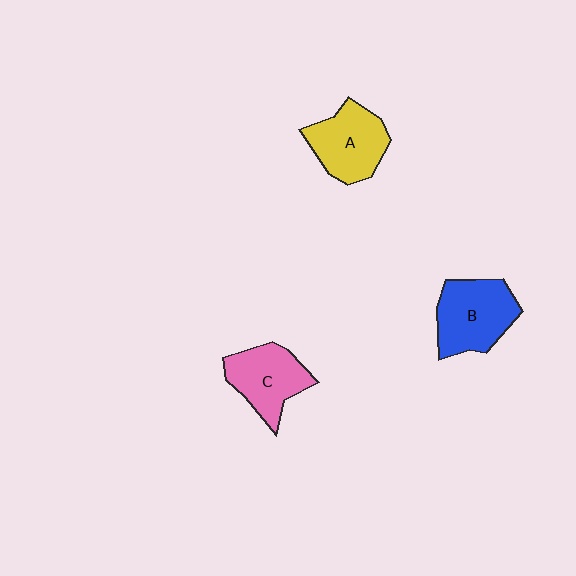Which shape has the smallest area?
Shape C (pink).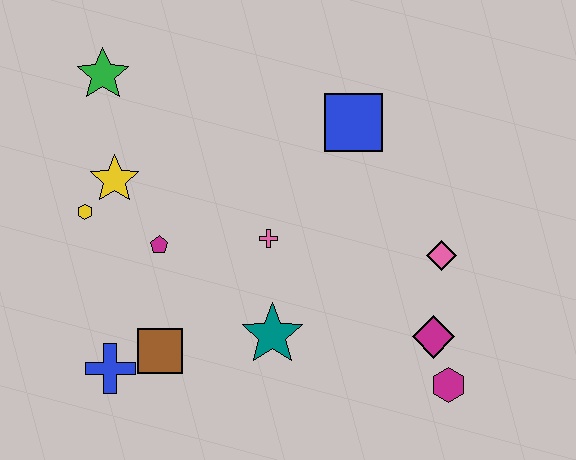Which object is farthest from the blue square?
The blue cross is farthest from the blue square.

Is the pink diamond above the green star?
No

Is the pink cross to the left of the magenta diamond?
Yes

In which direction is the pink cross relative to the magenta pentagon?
The pink cross is to the right of the magenta pentagon.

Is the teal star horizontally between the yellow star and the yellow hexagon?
No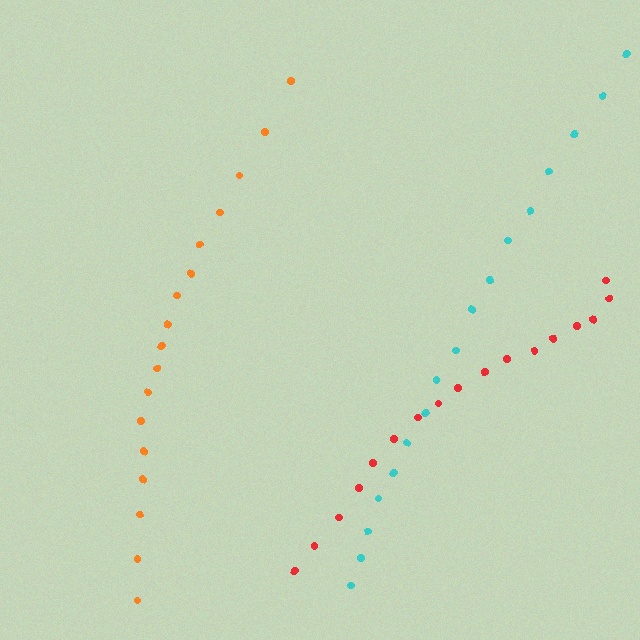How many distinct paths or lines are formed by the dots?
There are 3 distinct paths.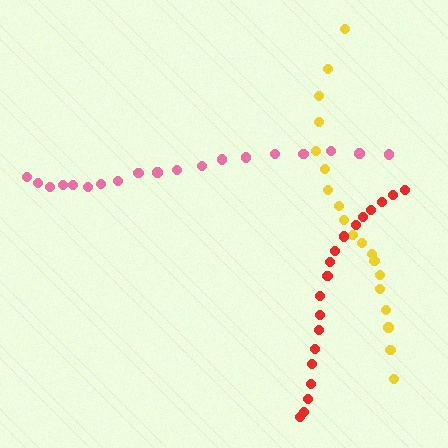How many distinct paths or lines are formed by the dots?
There are 3 distinct paths.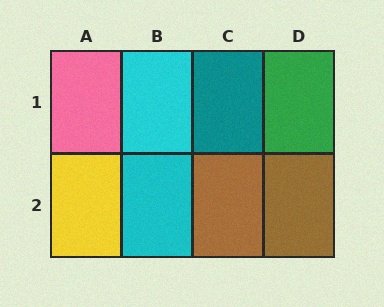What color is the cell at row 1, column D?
Green.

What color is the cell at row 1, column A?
Pink.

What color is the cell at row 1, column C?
Teal.